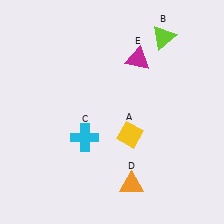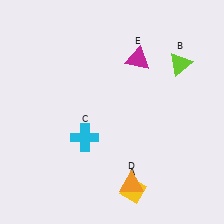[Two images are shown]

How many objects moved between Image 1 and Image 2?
2 objects moved between the two images.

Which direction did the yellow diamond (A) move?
The yellow diamond (A) moved down.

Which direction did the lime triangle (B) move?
The lime triangle (B) moved down.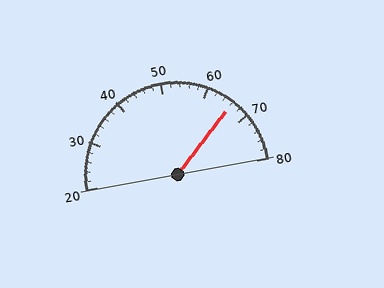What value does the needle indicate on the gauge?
The needle indicates approximately 66.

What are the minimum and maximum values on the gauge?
The gauge ranges from 20 to 80.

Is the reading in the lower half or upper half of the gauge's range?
The reading is in the upper half of the range (20 to 80).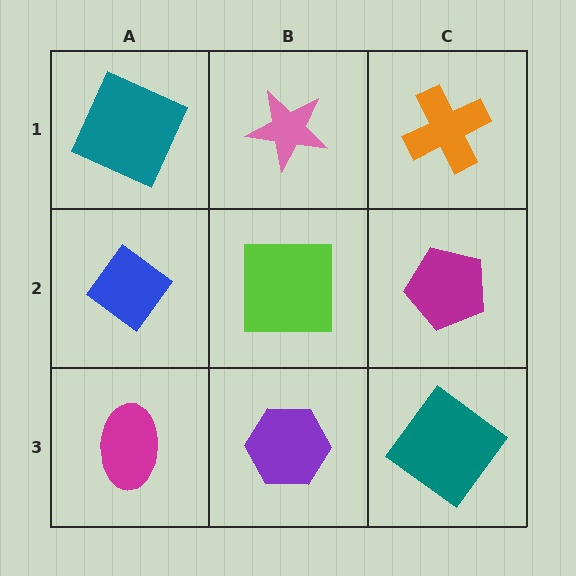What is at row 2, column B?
A lime square.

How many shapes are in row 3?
3 shapes.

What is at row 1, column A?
A teal square.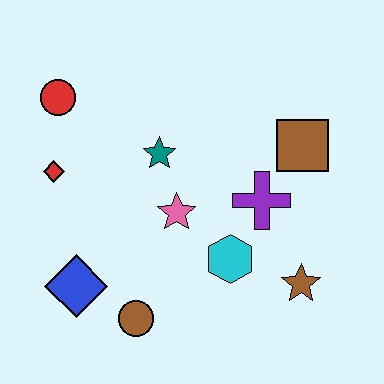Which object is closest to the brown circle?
The blue diamond is closest to the brown circle.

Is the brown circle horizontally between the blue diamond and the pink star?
Yes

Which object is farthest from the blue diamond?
The brown square is farthest from the blue diamond.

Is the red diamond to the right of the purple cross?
No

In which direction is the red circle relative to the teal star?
The red circle is to the left of the teal star.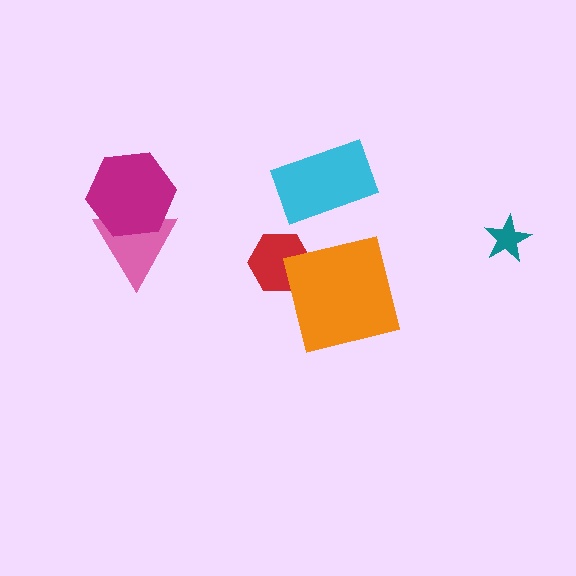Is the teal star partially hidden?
No, no other shape covers it.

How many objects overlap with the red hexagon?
1 object overlaps with the red hexagon.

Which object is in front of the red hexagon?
The orange square is in front of the red hexagon.